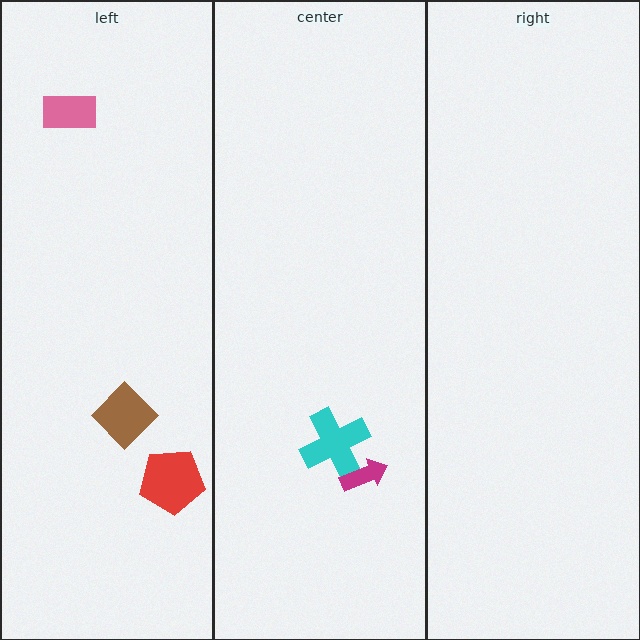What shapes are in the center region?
The cyan cross, the magenta arrow.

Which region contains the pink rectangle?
The left region.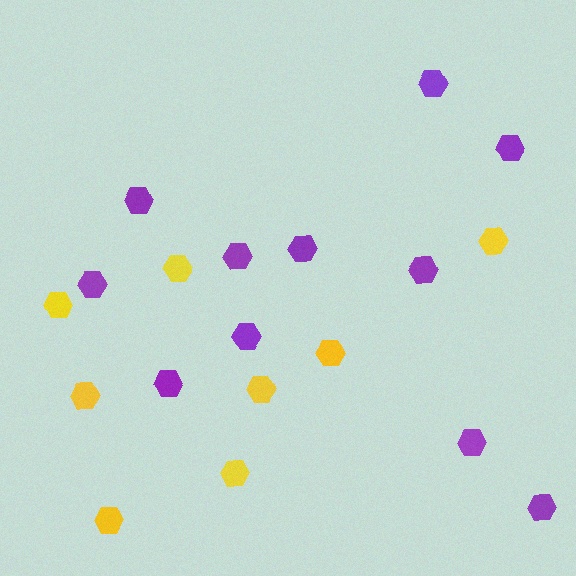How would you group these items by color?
There are 2 groups: one group of yellow hexagons (8) and one group of purple hexagons (11).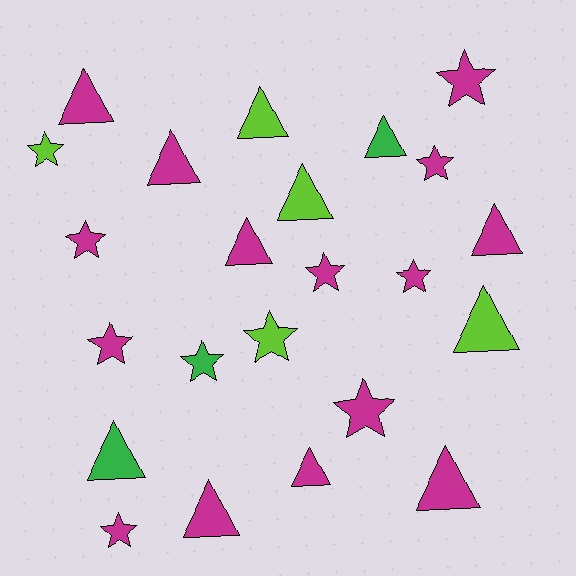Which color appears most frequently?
Magenta, with 15 objects.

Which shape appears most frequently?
Triangle, with 12 objects.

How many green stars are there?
There is 1 green star.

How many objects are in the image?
There are 23 objects.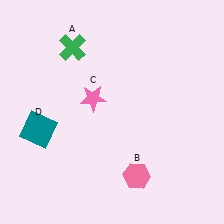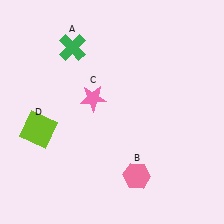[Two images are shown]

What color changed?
The square (D) changed from teal in Image 1 to lime in Image 2.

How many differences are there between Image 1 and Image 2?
There is 1 difference between the two images.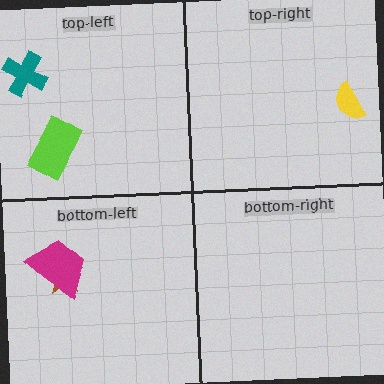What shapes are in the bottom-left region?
The brown star, the magenta trapezoid.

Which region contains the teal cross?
The top-left region.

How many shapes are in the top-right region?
1.